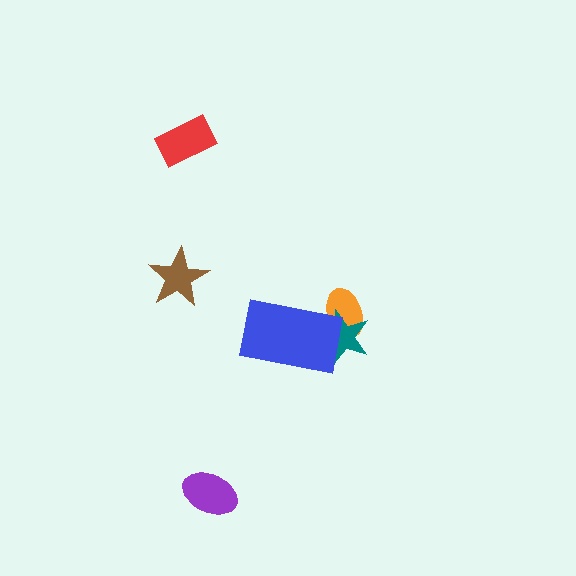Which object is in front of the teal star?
The blue rectangle is in front of the teal star.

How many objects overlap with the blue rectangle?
2 objects overlap with the blue rectangle.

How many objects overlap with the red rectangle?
0 objects overlap with the red rectangle.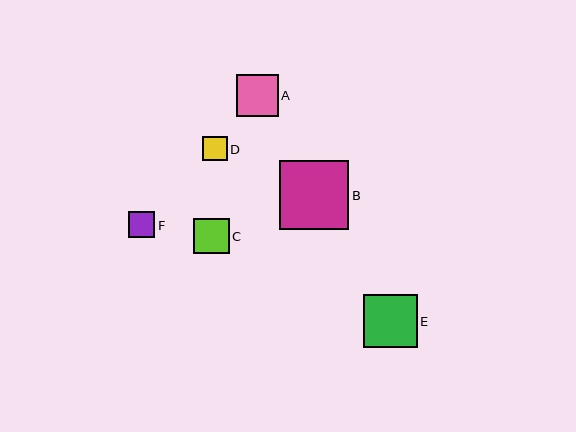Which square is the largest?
Square B is the largest with a size of approximately 69 pixels.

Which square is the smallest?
Square D is the smallest with a size of approximately 25 pixels.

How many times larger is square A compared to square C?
Square A is approximately 1.2 times the size of square C.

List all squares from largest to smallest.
From largest to smallest: B, E, A, C, F, D.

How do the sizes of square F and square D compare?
Square F and square D are approximately the same size.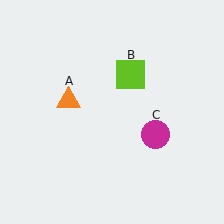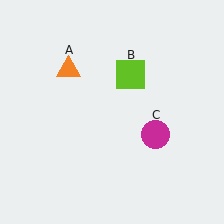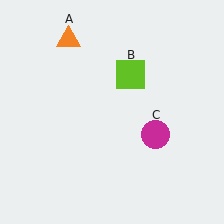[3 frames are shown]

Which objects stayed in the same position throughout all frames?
Lime square (object B) and magenta circle (object C) remained stationary.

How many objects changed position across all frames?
1 object changed position: orange triangle (object A).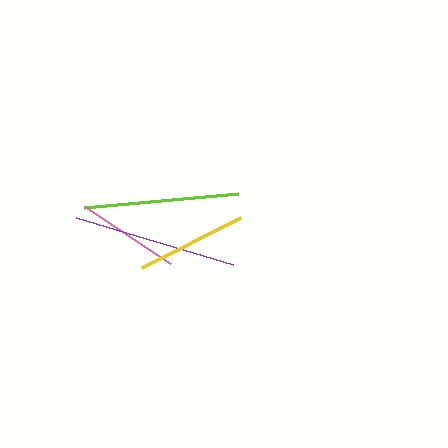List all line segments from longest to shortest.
From longest to shortest: purple, lime, yellow, pink.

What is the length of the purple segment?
The purple segment is approximately 164 pixels long.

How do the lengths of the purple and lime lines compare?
The purple and lime lines are approximately the same length.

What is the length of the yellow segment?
The yellow segment is approximately 111 pixels long.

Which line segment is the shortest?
The pink line is the shortest at approximately 103 pixels.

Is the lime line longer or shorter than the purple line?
The purple line is longer than the lime line.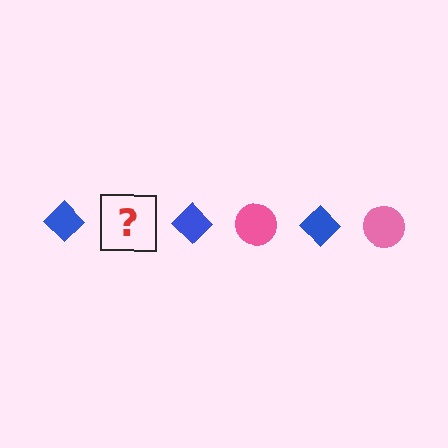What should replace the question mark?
The question mark should be replaced with a pink circle.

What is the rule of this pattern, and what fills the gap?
The rule is that the pattern alternates between blue diamond and pink circle. The gap should be filled with a pink circle.